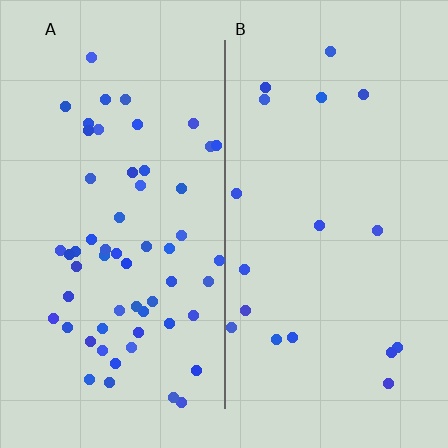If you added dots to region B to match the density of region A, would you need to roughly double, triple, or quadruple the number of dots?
Approximately triple.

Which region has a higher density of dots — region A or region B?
A (the left).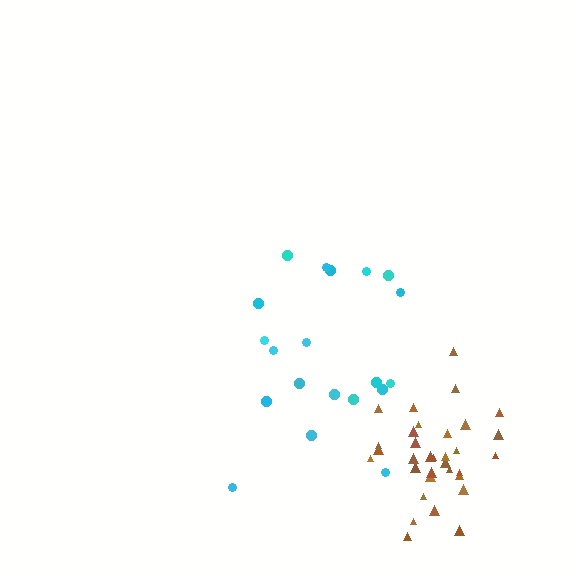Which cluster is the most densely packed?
Brown.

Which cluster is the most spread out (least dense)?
Cyan.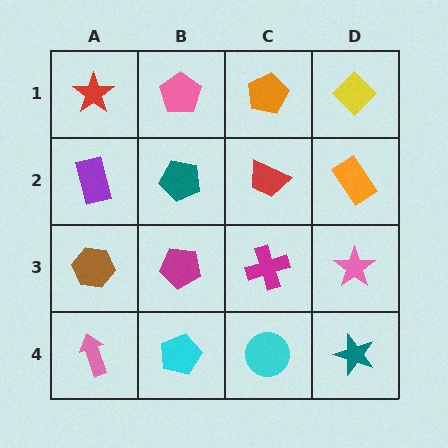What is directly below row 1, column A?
A purple rectangle.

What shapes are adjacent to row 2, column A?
A red star (row 1, column A), a brown hexagon (row 3, column A), a teal pentagon (row 2, column B).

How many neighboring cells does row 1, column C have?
3.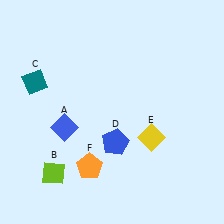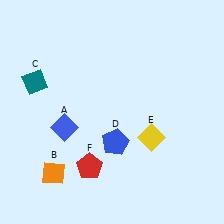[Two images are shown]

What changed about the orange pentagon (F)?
In Image 1, F is orange. In Image 2, it changed to red.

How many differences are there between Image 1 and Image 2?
There are 2 differences between the two images.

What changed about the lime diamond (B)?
In Image 1, B is lime. In Image 2, it changed to orange.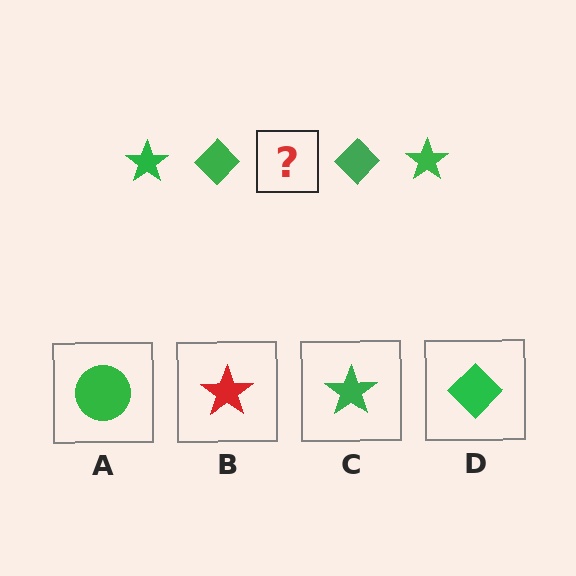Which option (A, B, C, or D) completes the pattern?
C.